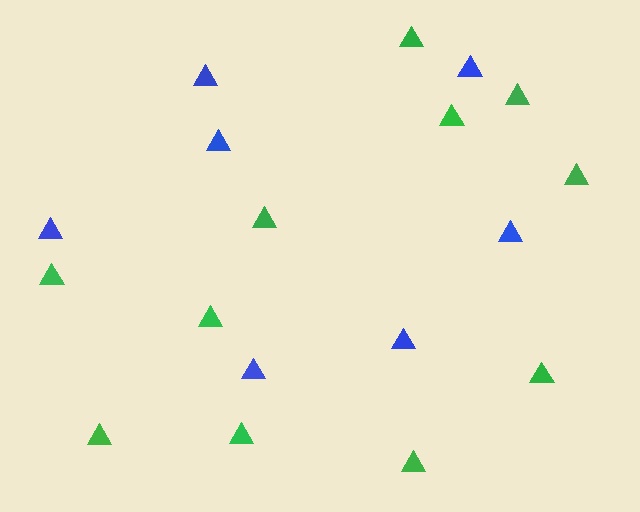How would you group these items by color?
There are 2 groups: one group of blue triangles (7) and one group of green triangles (11).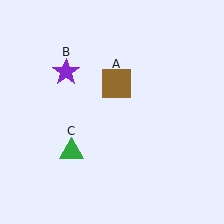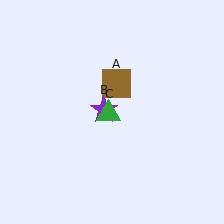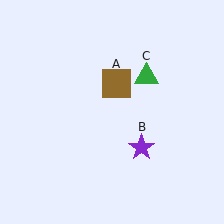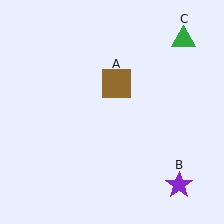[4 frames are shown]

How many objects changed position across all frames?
2 objects changed position: purple star (object B), green triangle (object C).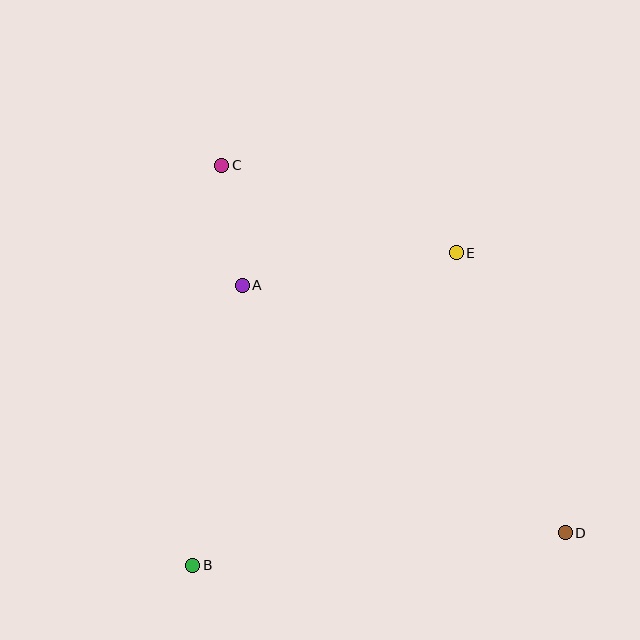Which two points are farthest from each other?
Points C and D are farthest from each other.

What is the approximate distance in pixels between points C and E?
The distance between C and E is approximately 250 pixels.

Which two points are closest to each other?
Points A and C are closest to each other.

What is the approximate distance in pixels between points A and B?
The distance between A and B is approximately 284 pixels.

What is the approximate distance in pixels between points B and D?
The distance between B and D is approximately 374 pixels.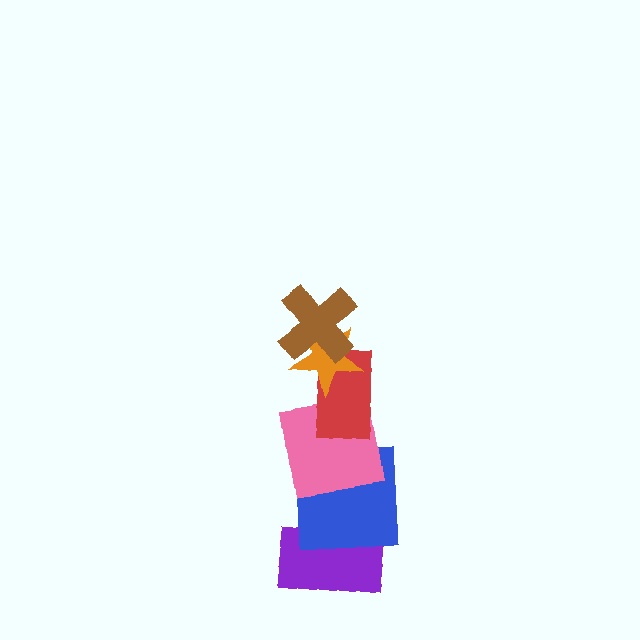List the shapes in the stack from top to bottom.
From top to bottom: the brown cross, the orange star, the red rectangle, the pink square, the blue square, the purple rectangle.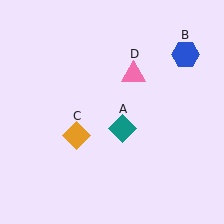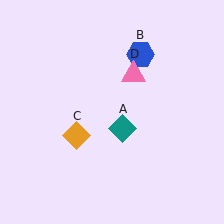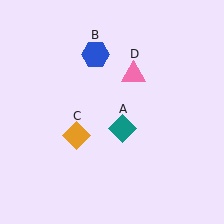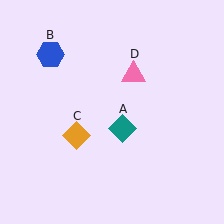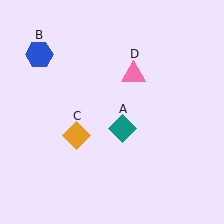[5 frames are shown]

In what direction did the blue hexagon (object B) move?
The blue hexagon (object B) moved left.